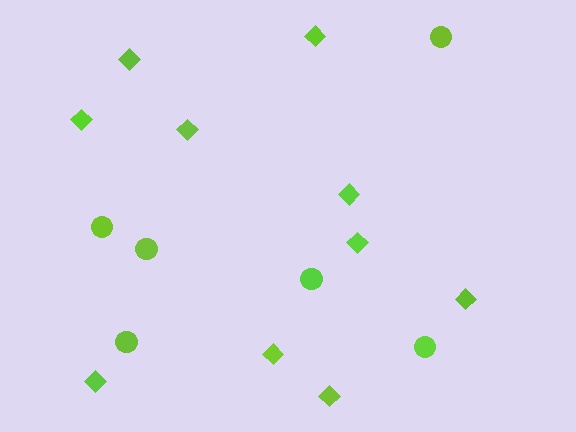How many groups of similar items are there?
There are 2 groups: one group of diamonds (10) and one group of circles (6).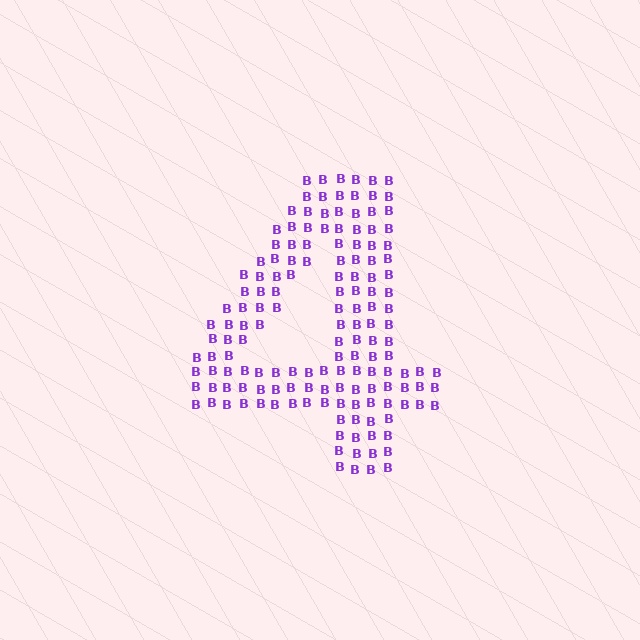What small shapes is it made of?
It is made of small letter B's.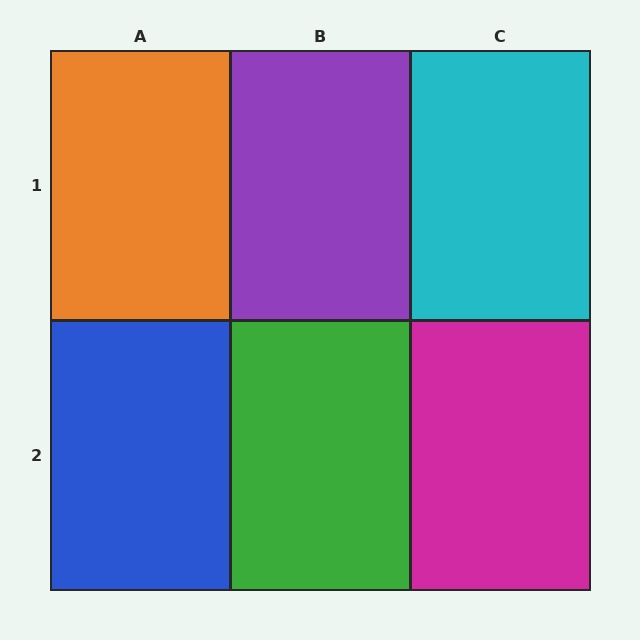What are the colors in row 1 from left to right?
Orange, purple, cyan.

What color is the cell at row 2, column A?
Blue.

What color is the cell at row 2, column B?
Green.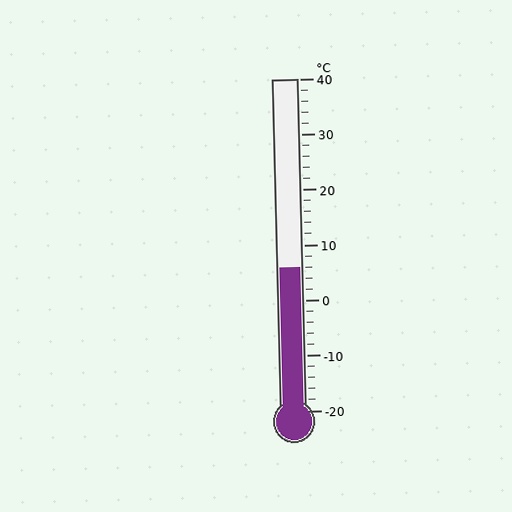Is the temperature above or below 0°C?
The temperature is above 0°C.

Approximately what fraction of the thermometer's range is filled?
The thermometer is filled to approximately 45% of its range.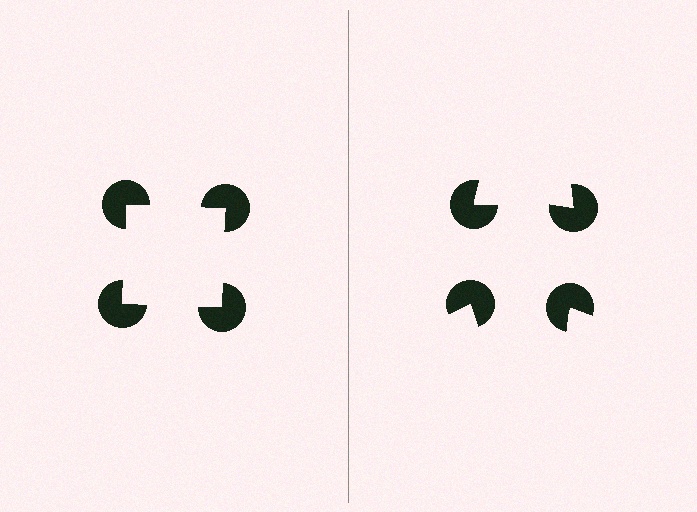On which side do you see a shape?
An illusory square appears on the left side. On the right side the wedge cuts are rotated, so no coherent shape forms.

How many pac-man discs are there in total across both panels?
8 — 4 on each side.